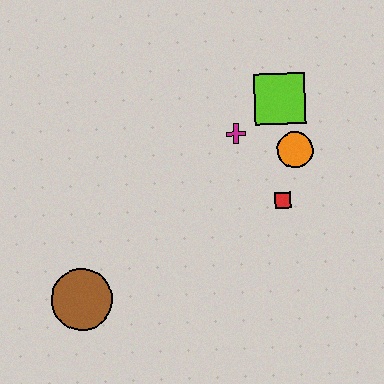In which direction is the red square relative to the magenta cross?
The red square is below the magenta cross.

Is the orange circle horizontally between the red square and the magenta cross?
No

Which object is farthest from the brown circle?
The lime square is farthest from the brown circle.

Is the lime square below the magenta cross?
No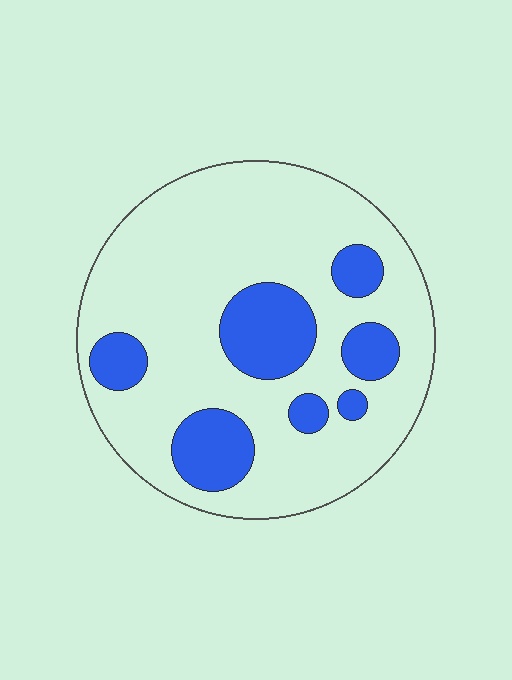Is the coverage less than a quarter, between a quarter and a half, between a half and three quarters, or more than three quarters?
Less than a quarter.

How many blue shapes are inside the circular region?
7.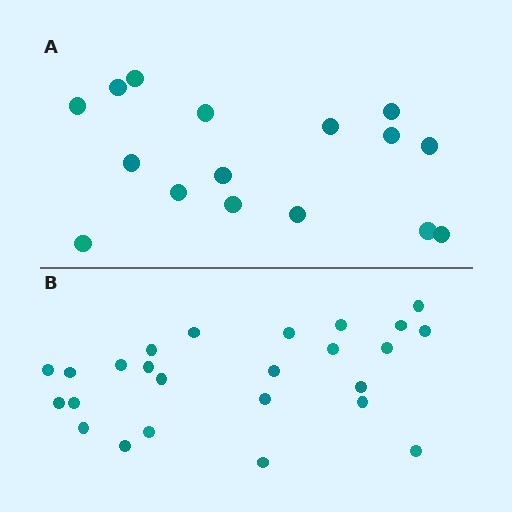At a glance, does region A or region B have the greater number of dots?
Region B (the bottom region) has more dots.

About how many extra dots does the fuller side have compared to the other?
Region B has roughly 8 or so more dots than region A.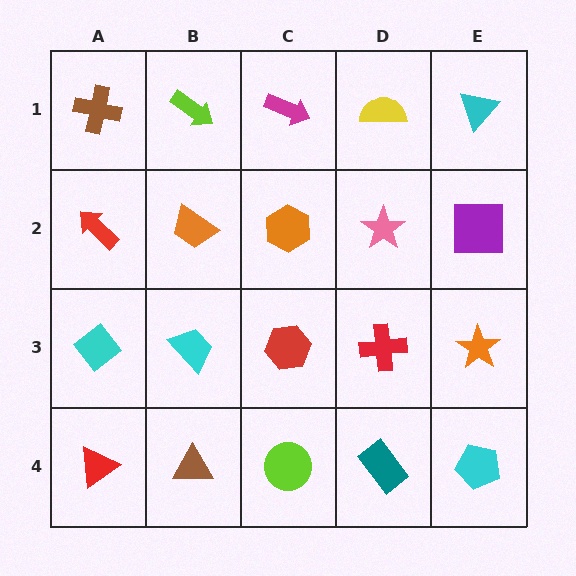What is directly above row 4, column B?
A cyan trapezoid.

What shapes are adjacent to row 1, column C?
An orange hexagon (row 2, column C), a lime arrow (row 1, column B), a yellow semicircle (row 1, column D).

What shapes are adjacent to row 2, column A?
A brown cross (row 1, column A), a cyan diamond (row 3, column A), an orange trapezoid (row 2, column B).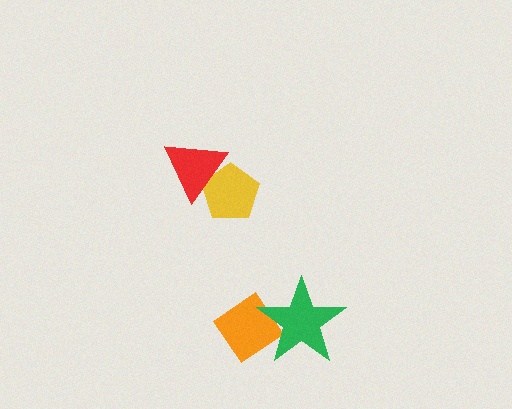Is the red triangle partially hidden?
No, no other shape covers it.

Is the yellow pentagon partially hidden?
Yes, it is partially covered by another shape.